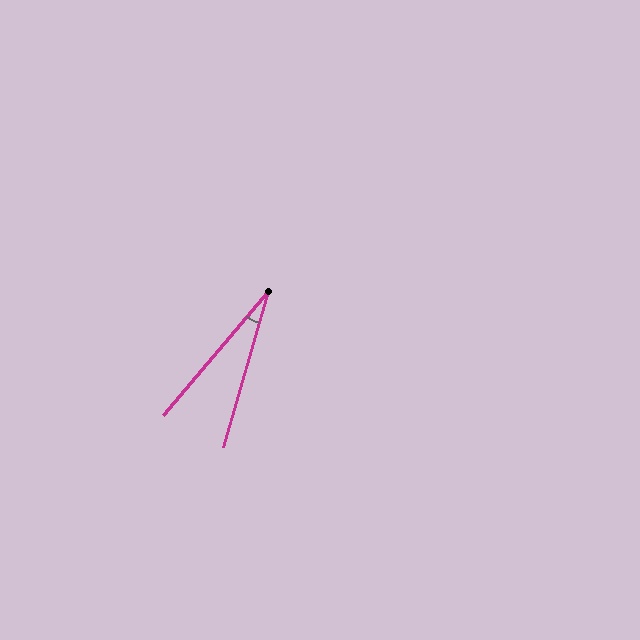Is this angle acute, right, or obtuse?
It is acute.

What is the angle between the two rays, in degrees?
Approximately 24 degrees.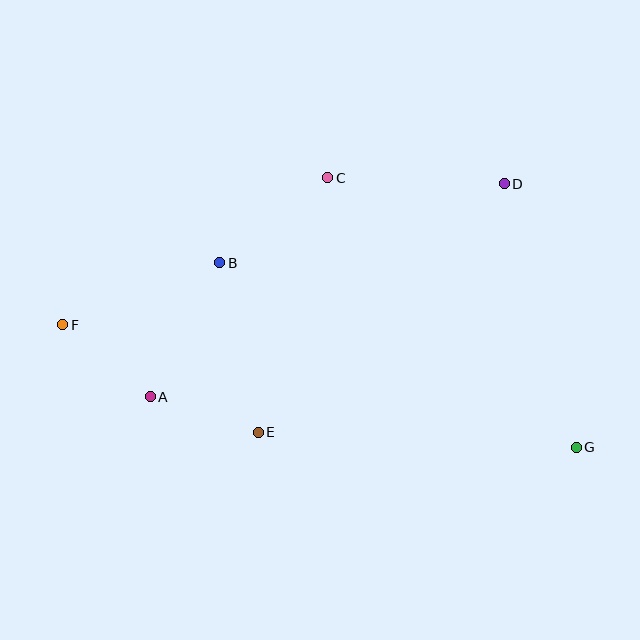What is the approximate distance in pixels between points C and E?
The distance between C and E is approximately 264 pixels.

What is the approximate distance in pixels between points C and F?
The distance between C and F is approximately 303 pixels.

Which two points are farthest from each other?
Points F and G are farthest from each other.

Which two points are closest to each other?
Points A and F are closest to each other.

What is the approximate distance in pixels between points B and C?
The distance between B and C is approximately 137 pixels.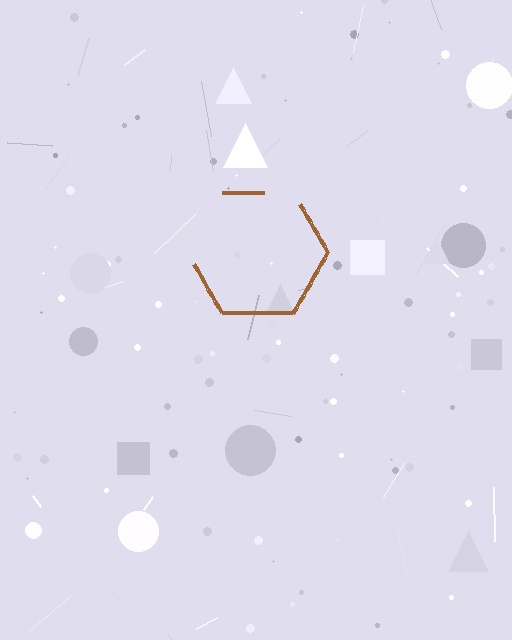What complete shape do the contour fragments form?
The contour fragments form a hexagon.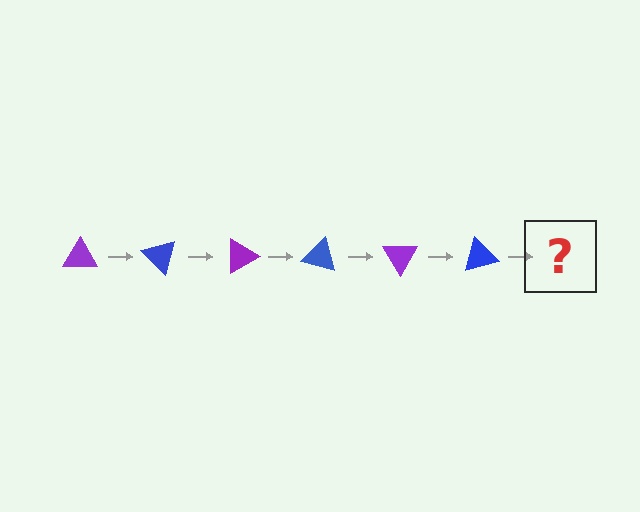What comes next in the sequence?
The next element should be a purple triangle, rotated 270 degrees from the start.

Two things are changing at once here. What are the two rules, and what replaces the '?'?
The two rules are that it rotates 45 degrees each step and the color cycles through purple and blue. The '?' should be a purple triangle, rotated 270 degrees from the start.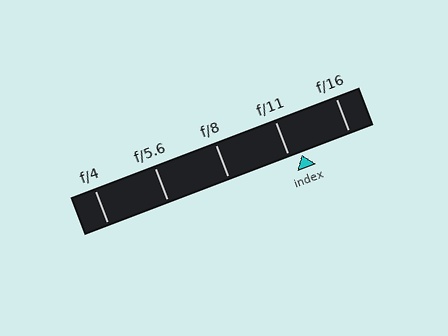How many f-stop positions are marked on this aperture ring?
There are 5 f-stop positions marked.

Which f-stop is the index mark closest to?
The index mark is closest to f/11.